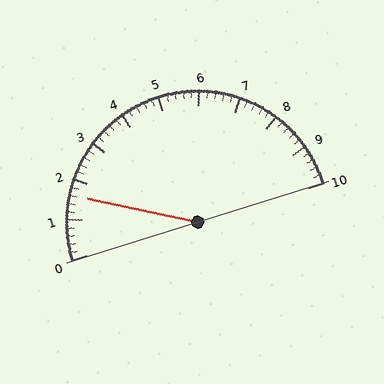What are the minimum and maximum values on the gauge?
The gauge ranges from 0 to 10.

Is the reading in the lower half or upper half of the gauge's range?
The reading is in the lower half of the range (0 to 10).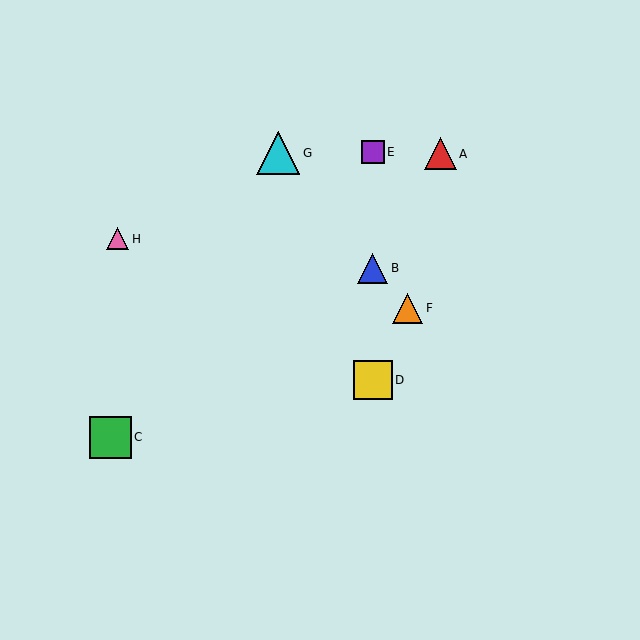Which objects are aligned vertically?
Objects B, D, E are aligned vertically.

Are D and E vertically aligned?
Yes, both are at x≈373.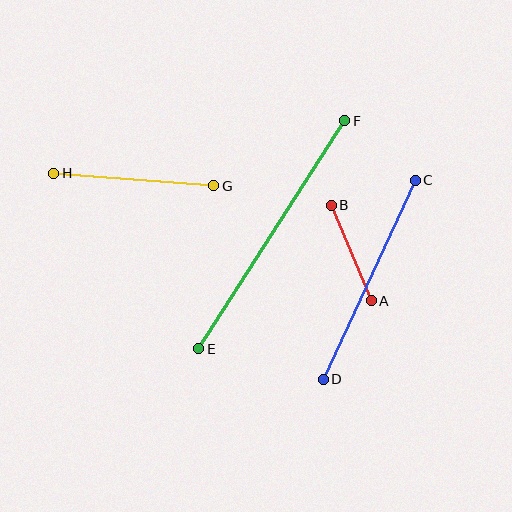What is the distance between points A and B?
The distance is approximately 104 pixels.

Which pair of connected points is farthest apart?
Points E and F are farthest apart.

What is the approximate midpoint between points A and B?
The midpoint is at approximately (351, 253) pixels.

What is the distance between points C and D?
The distance is approximately 219 pixels.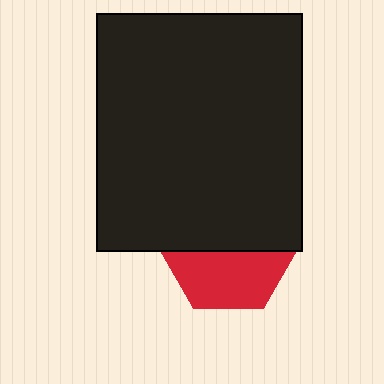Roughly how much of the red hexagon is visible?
About half of it is visible (roughly 46%).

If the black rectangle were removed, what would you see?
You would see the complete red hexagon.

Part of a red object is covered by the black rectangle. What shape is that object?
It is a hexagon.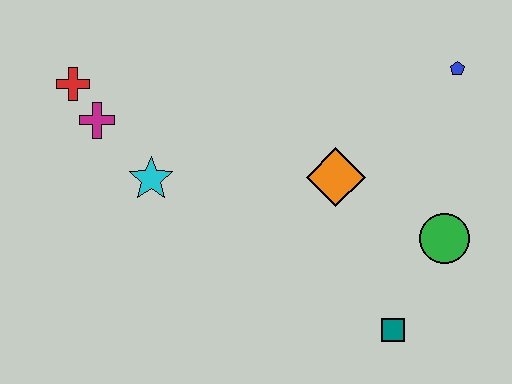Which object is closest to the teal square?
The green circle is closest to the teal square.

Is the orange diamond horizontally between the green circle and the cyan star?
Yes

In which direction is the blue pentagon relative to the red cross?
The blue pentagon is to the right of the red cross.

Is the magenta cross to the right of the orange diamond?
No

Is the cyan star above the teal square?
Yes